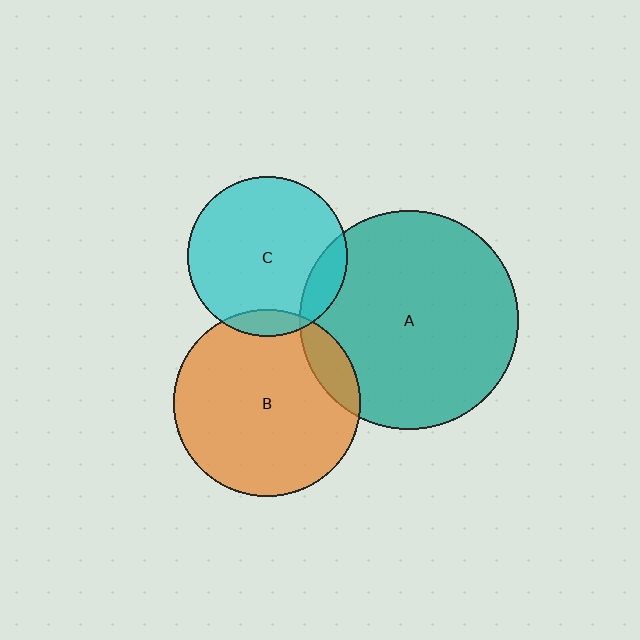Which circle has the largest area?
Circle A (teal).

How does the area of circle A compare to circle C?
Approximately 1.9 times.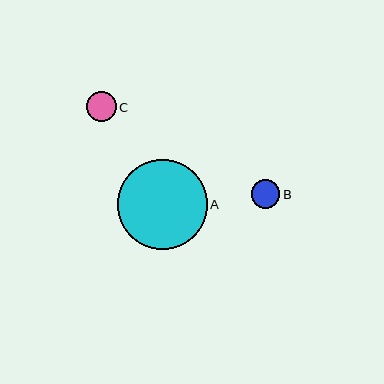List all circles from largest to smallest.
From largest to smallest: A, C, B.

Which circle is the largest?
Circle A is the largest with a size of approximately 90 pixels.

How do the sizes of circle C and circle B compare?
Circle C and circle B are approximately the same size.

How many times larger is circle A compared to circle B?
Circle A is approximately 3.2 times the size of circle B.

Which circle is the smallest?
Circle B is the smallest with a size of approximately 28 pixels.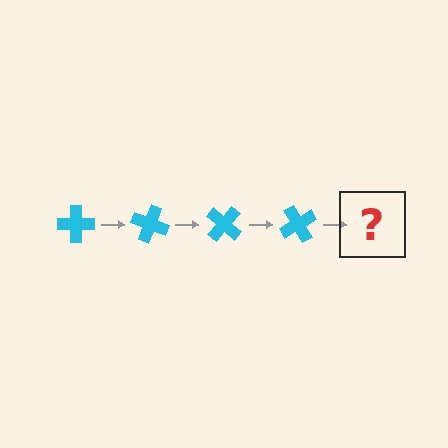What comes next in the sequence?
The next element should be a cyan cross rotated 80 degrees.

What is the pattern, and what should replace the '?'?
The pattern is that the cross rotates 20 degrees each step. The '?' should be a cyan cross rotated 80 degrees.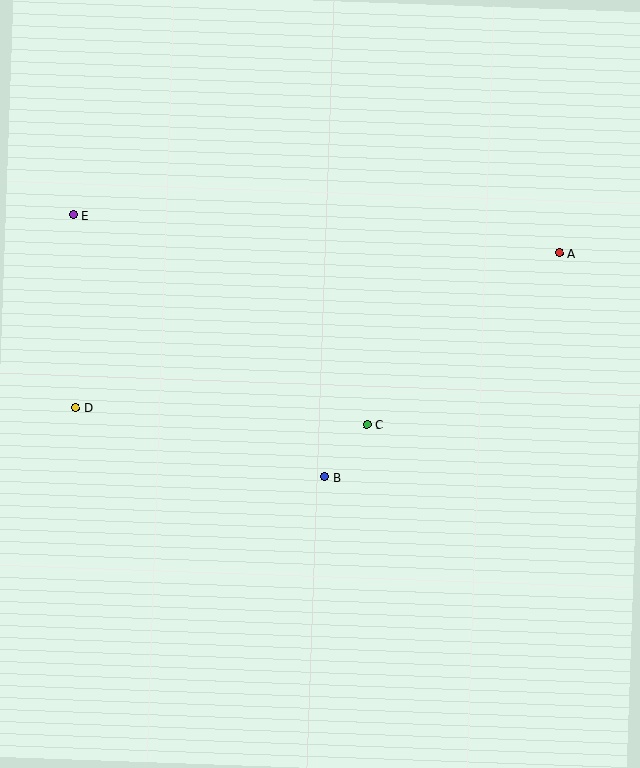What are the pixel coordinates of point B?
Point B is at (325, 477).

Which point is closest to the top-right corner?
Point A is closest to the top-right corner.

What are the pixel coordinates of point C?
Point C is at (367, 424).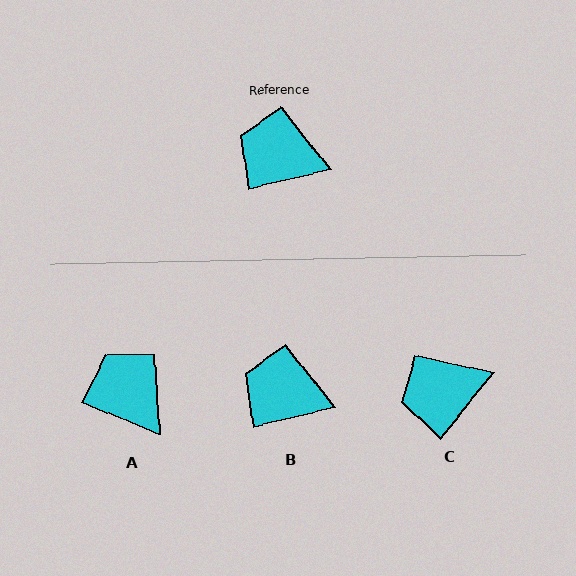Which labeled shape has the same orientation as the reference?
B.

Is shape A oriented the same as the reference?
No, it is off by about 35 degrees.